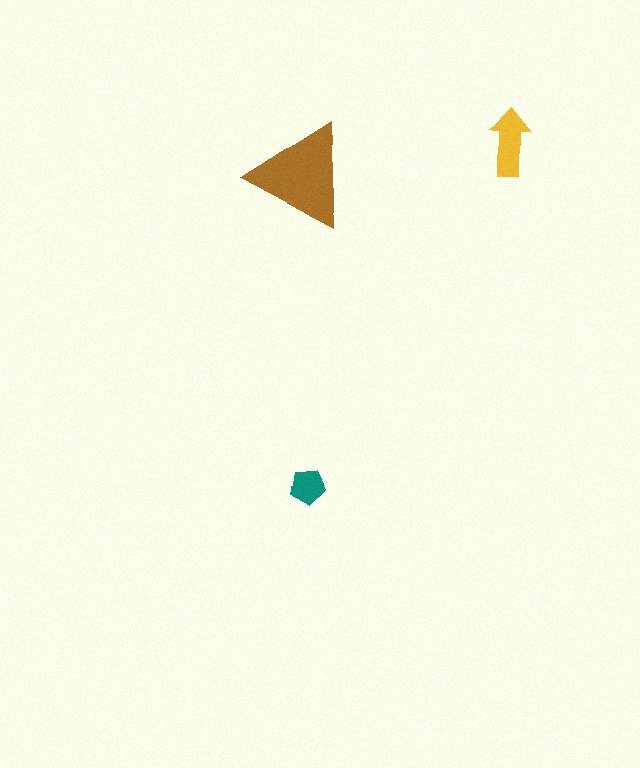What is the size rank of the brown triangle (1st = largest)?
1st.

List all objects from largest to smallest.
The brown triangle, the yellow arrow, the teal pentagon.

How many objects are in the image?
There are 3 objects in the image.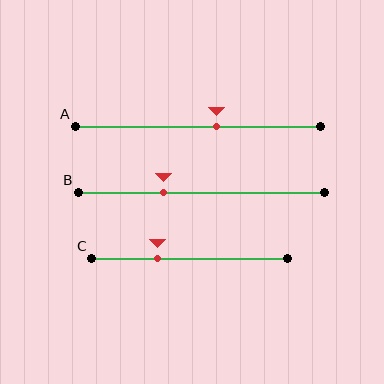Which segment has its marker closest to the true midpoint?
Segment A has its marker closest to the true midpoint.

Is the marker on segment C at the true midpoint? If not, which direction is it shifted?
No, the marker on segment C is shifted to the left by about 16% of the segment length.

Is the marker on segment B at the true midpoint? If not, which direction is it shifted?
No, the marker on segment B is shifted to the left by about 16% of the segment length.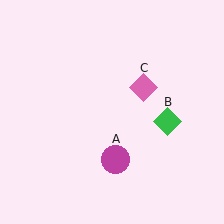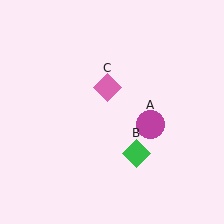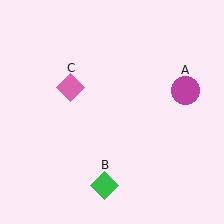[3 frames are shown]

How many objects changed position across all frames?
3 objects changed position: magenta circle (object A), green diamond (object B), pink diamond (object C).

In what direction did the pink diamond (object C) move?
The pink diamond (object C) moved left.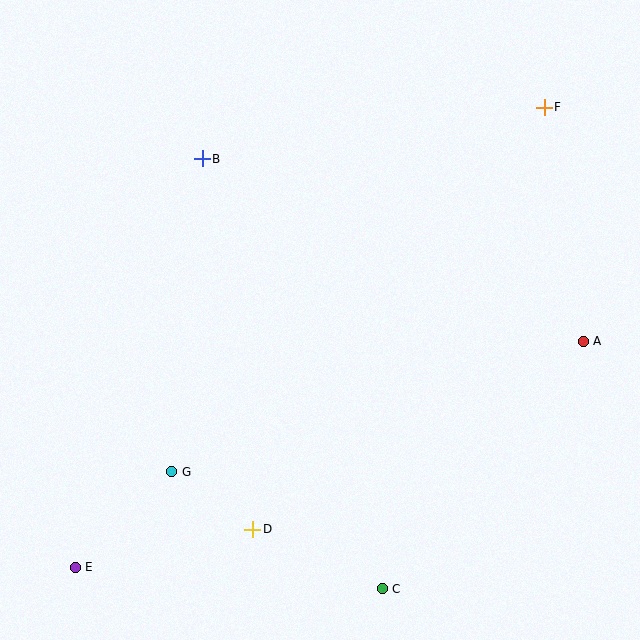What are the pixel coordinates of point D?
Point D is at (253, 529).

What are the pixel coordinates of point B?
Point B is at (202, 159).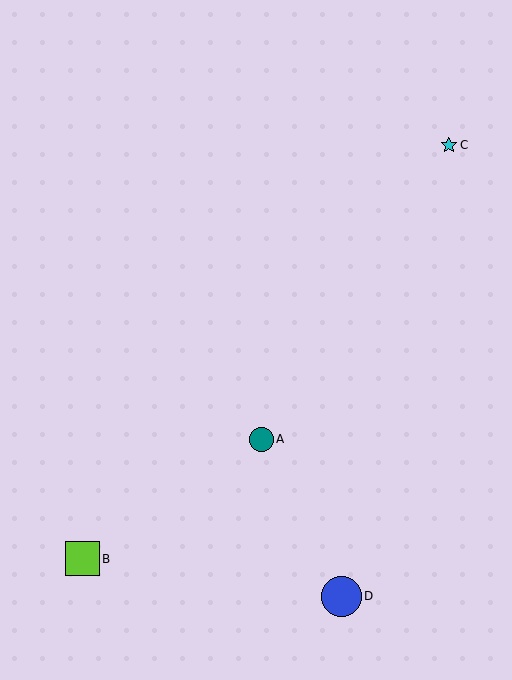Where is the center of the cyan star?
The center of the cyan star is at (449, 145).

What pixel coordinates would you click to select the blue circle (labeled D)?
Click at (341, 596) to select the blue circle D.